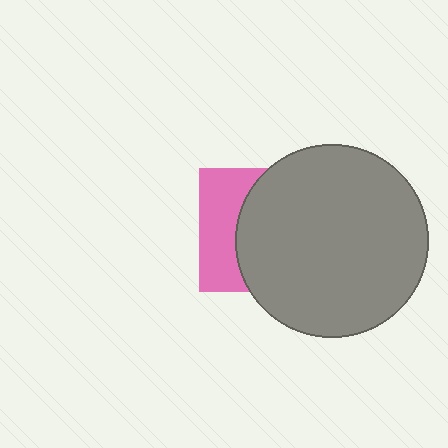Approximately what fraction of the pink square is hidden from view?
Roughly 65% of the pink square is hidden behind the gray circle.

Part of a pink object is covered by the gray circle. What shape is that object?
It is a square.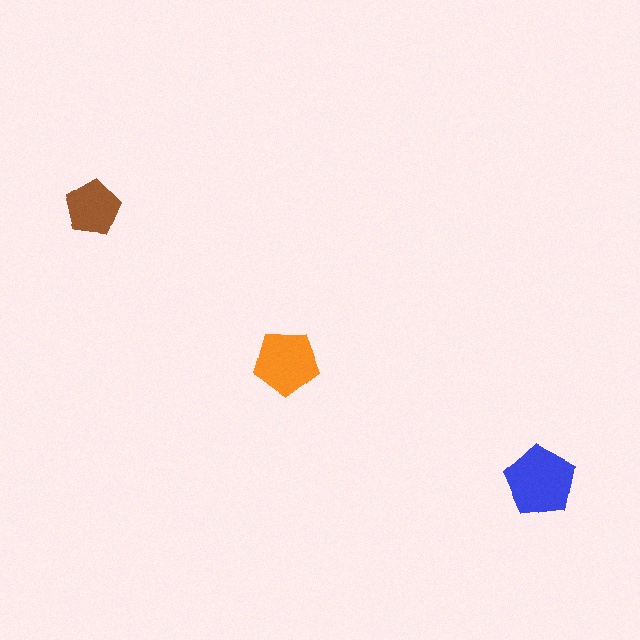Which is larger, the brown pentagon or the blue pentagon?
The blue one.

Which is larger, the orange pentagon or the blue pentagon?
The blue one.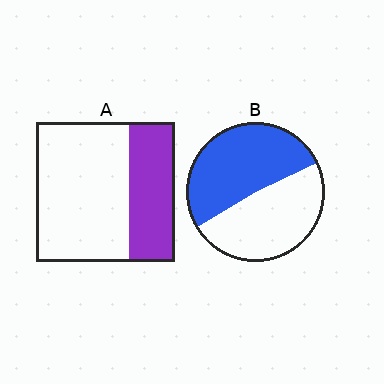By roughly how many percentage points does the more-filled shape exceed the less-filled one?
By roughly 20 percentage points (B over A).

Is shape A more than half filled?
No.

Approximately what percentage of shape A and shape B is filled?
A is approximately 35% and B is approximately 50%.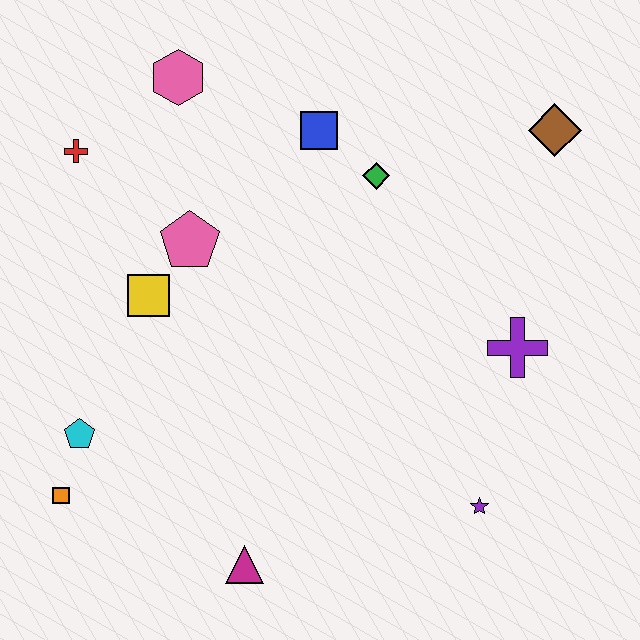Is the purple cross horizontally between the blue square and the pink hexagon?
No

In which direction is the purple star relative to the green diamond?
The purple star is below the green diamond.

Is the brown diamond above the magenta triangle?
Yes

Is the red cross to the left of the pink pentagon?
Yes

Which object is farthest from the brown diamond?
The orange square is farthest from the brown diamond.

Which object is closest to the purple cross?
The purple star is closest to the purple cross.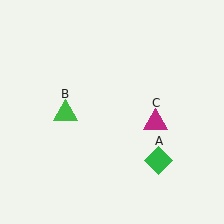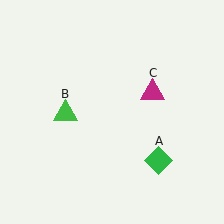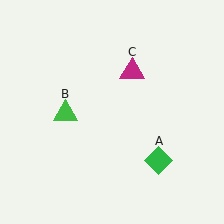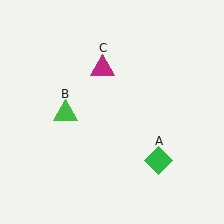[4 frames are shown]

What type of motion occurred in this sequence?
The magenta triangle (object C) rotated counterclockwise around the center of the scene.